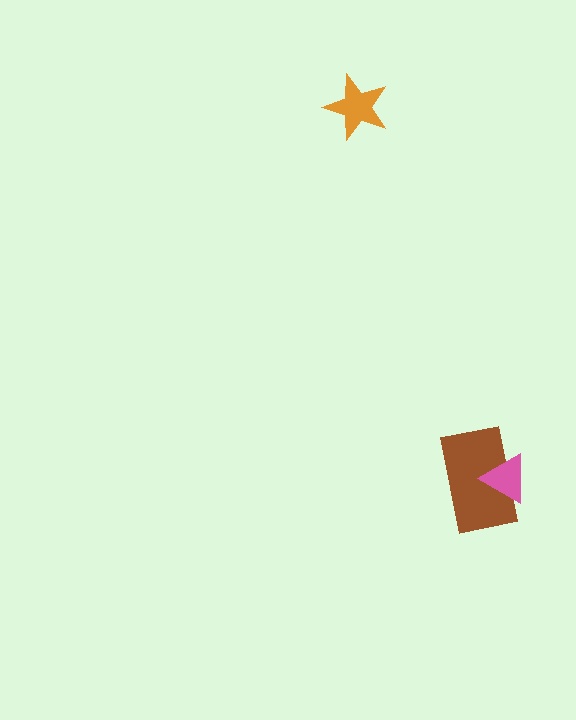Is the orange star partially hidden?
No, no other shape covers it.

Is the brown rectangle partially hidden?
Yes, it is partially covered by another shape.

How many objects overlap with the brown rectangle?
1 object overlaps with the brown rectangle.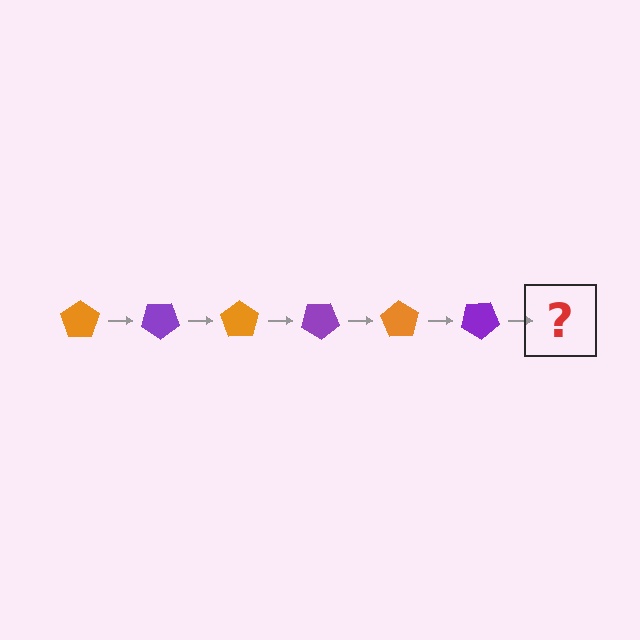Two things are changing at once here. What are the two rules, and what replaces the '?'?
The two rules are that it rotates 35 degrees each step and the color cycles through orange and purple. The '?' should be an orange pentagon, rotated 210 degrees from the start.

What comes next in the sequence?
The next element should be an orange pentagon, rotated 210 degrees from the start.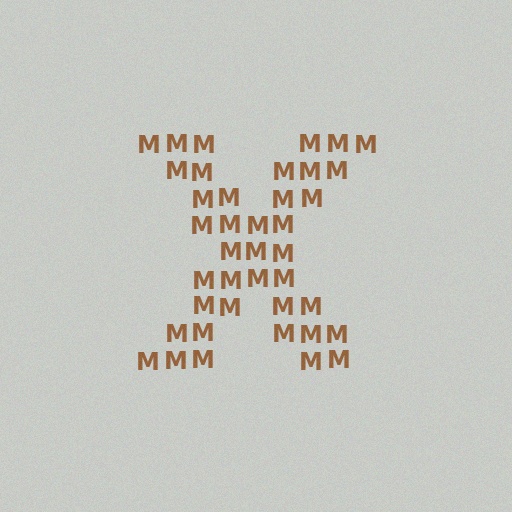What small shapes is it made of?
It is made of small letter M's.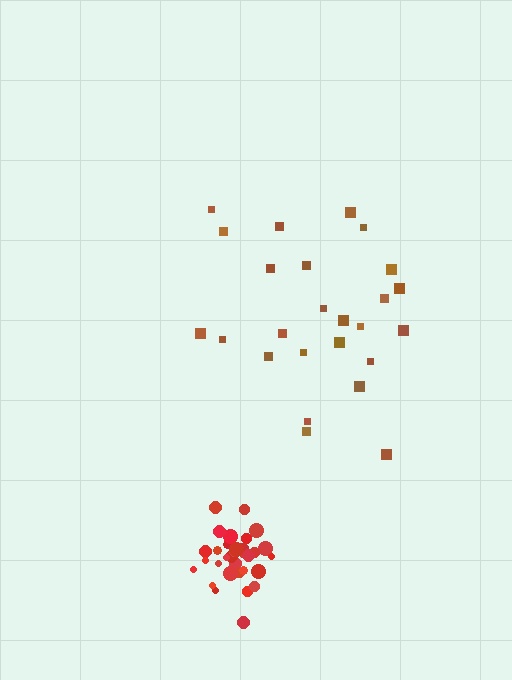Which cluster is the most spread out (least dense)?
Brown.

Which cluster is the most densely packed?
Red.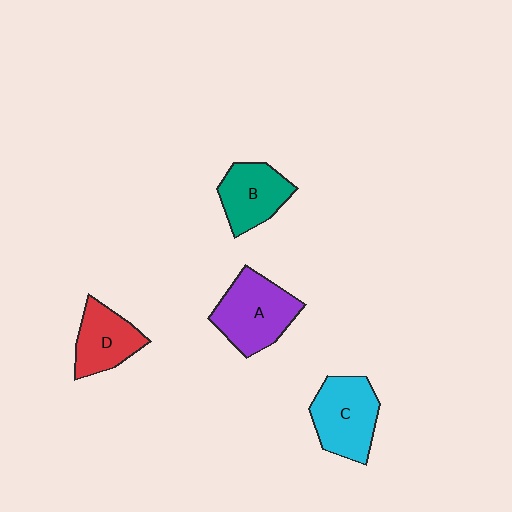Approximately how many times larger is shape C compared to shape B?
Approximately 1.2 times.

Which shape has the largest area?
Shape A (purple).